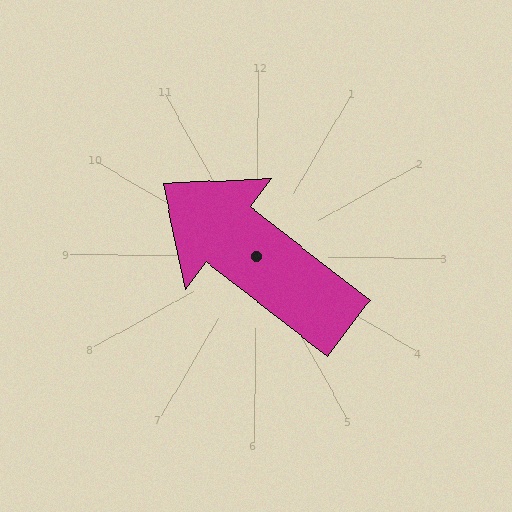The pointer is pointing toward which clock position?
Roughly 10 o'clock.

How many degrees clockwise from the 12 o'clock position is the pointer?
Approximately 307 degrees.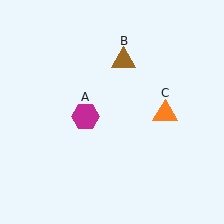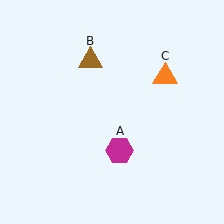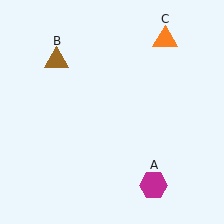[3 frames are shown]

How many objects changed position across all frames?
3 objects changed position: magenta hexagon (object A), brown triangle (object B), orange triangle (object C).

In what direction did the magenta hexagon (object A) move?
The magenta hexagon (object A) moved down and to the right.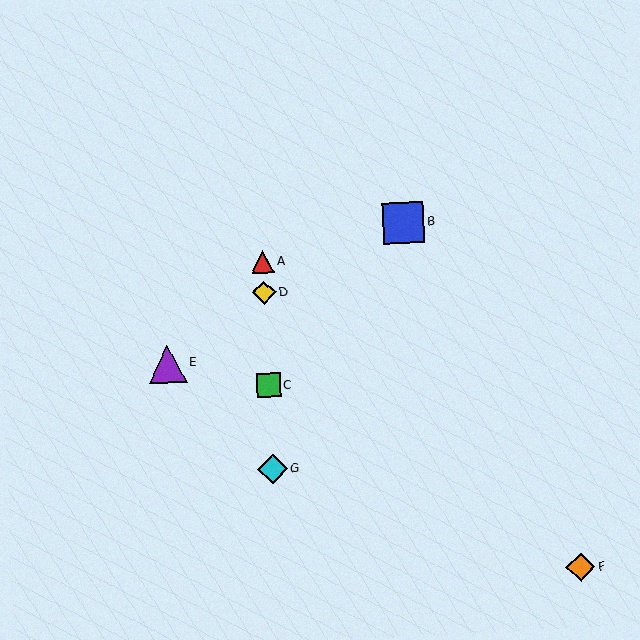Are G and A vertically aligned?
Yes, both are at x≈273.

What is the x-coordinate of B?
Object B is at x≈403.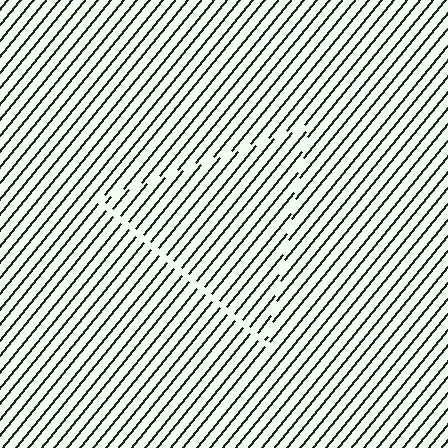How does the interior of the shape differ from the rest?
The interior of the shape contains the same grating, shifted by half a period — the contour is defined by the phase discontinuity where line-ends from the inner and outer gratings abut.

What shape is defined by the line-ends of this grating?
An illusory triangle. The interior of the shape contains the same grating, shifted by half a period — the contour is defined by the phase discontinuity where line-ends from the inner and outer gratings abut.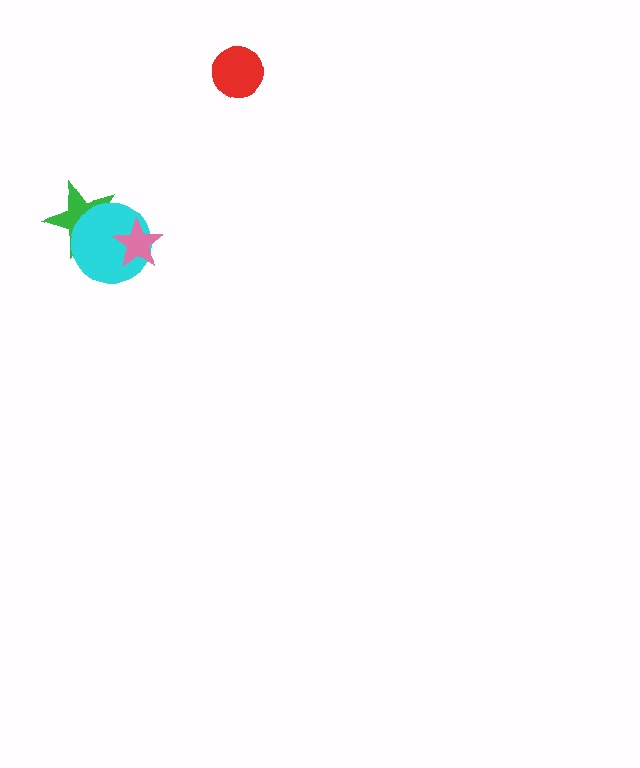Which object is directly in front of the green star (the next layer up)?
The cyan circle is directly in front of the green star.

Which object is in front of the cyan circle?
The pink star is in front of the cyan circle.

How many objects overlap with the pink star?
2 objects overlap with the pink star.